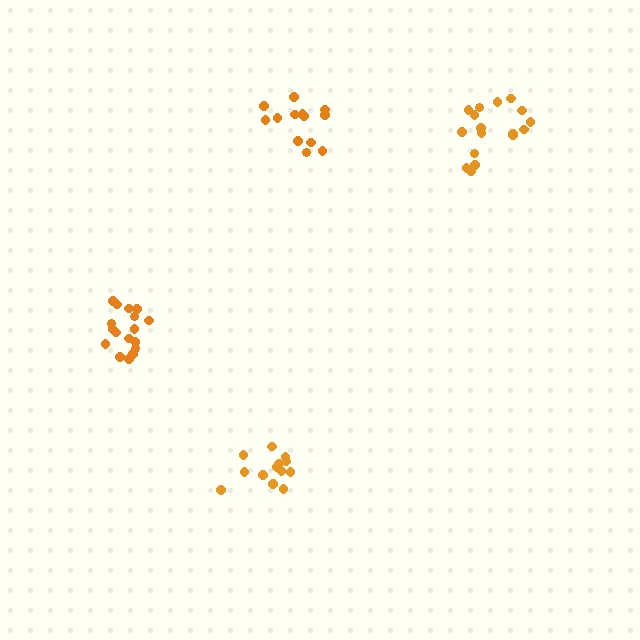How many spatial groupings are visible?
There are 4 spatial groupings.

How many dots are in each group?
Group 1: 13 dots, Group 2: 13 dots, Group 3: 17 dots, Group 4: 17 dots (60 total).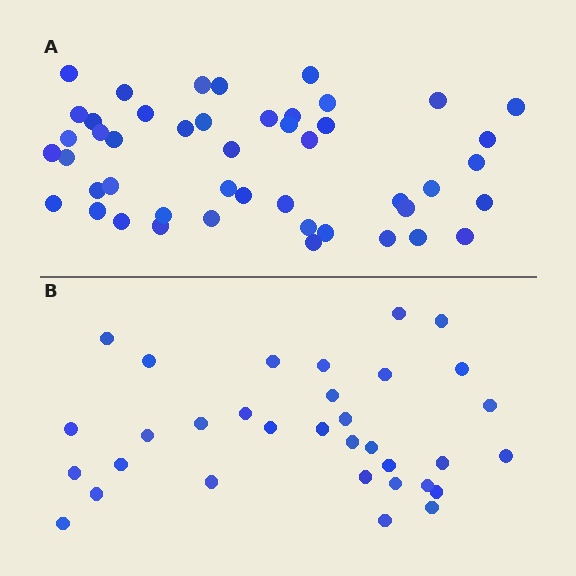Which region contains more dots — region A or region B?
Region A (the top region) has more dots.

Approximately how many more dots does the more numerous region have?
Region A has approximately 15 more dots than region B.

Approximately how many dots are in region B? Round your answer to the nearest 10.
About 30 dots. (The exact count is 33, which rounds to 30.)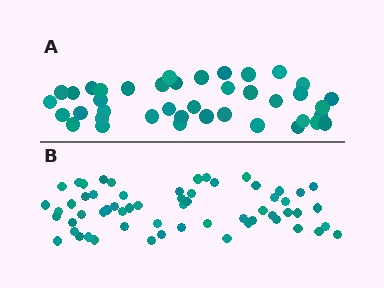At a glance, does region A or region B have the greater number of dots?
Region B (the bottom region) has more dots.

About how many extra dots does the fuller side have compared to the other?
Region B has approximately 20 more dots than region A.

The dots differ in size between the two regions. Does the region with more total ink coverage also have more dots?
No. Region A has more total ink coverage because its dots are larger, but region B actually contains more individual dots. Total area can be misleading — the number of items is what matters here.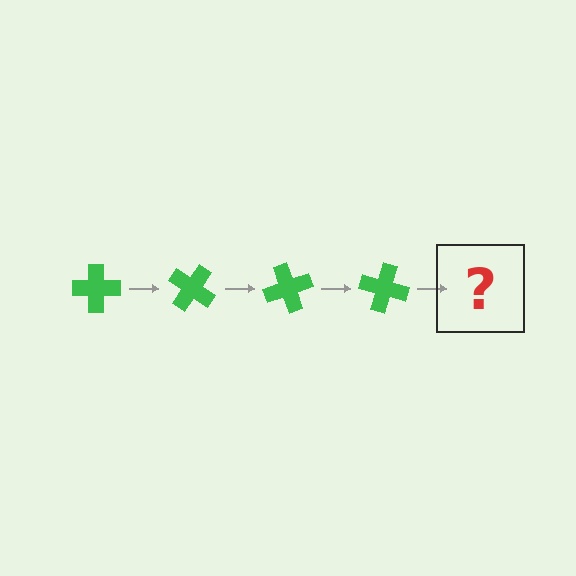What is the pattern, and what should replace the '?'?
The pattern is that the cross rotates 35 degrees each step. The '?' should be a green cross rotated 140 degrees.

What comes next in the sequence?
The next element should be a green cross rotated 140 degrees.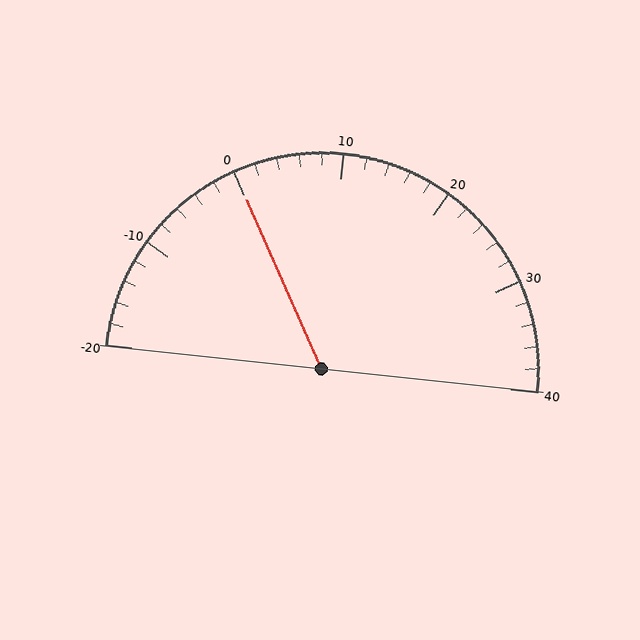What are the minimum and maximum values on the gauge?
The gauge ranges from -20 to 40.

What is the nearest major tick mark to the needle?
The nearest major tick mark is 0.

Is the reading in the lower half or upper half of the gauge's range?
The reading is in the lower half of the range (-20 to 40).